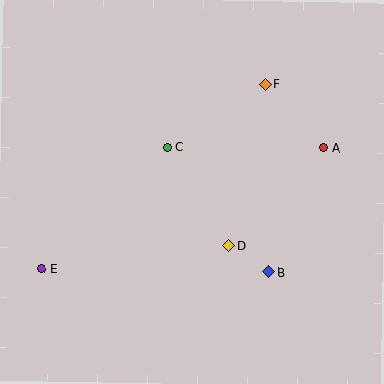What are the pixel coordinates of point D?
Point D is at (229, 245).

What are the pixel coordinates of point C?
Point C is at (167, 147).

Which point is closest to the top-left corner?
Point C is closest to the top-left corner.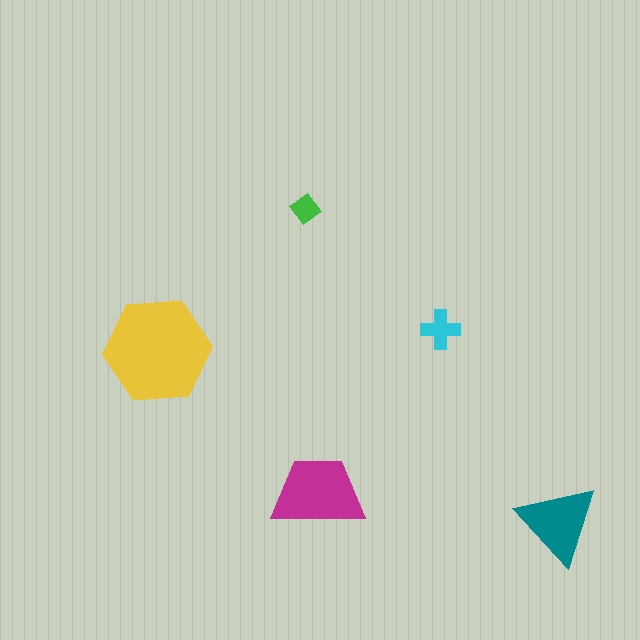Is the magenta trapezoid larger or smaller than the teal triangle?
Larger.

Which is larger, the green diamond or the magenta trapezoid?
The magenta trapezoid.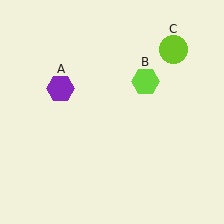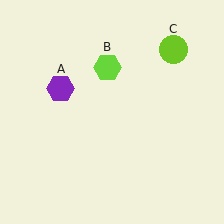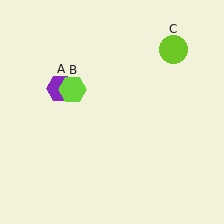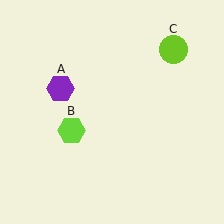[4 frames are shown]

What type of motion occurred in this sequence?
The lime hexagon (object B) rotated counterclockwise around the center of the scene.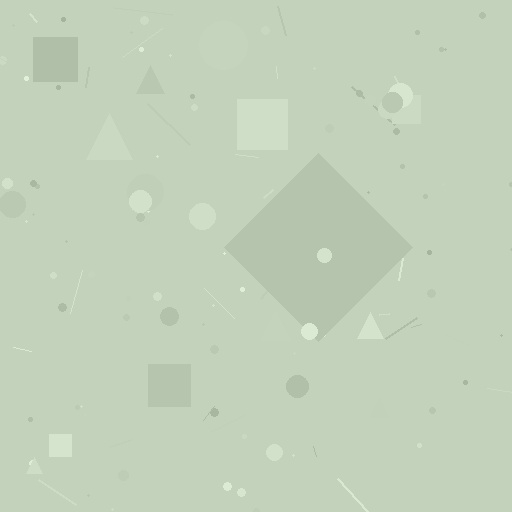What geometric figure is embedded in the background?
A diamond is embedded in the background.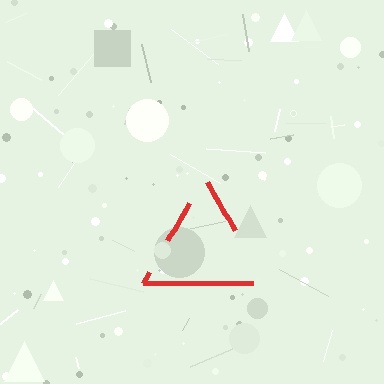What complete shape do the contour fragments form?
The contour fragments form a triangle.